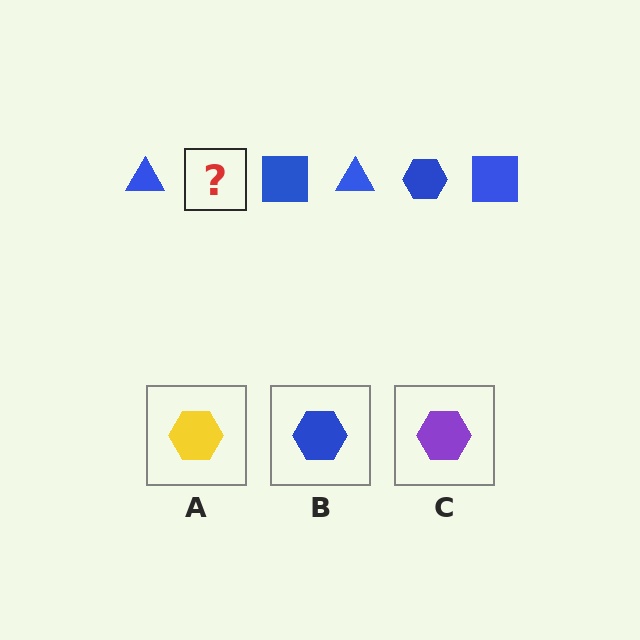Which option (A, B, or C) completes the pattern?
B.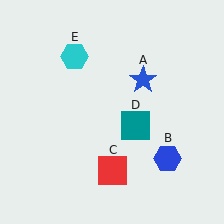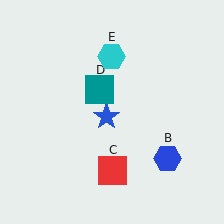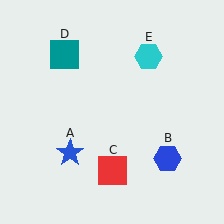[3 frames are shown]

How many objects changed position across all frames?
3 objects changed position: blue star (object A), teal square (object D), cyan hexagon (object E).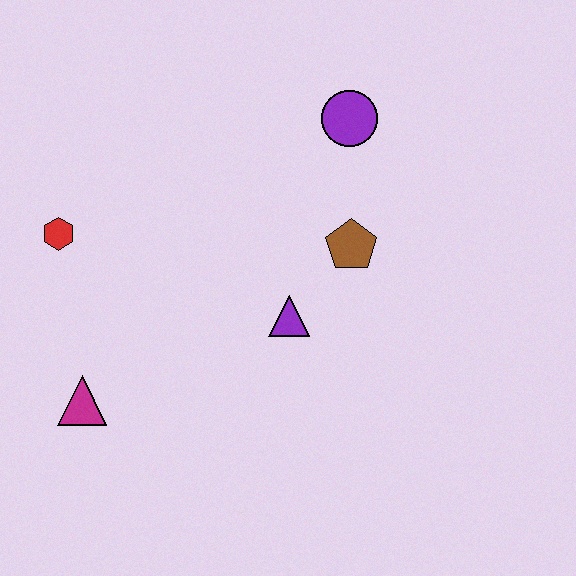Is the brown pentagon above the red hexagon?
No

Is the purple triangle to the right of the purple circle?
No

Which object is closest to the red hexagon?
The magenta triangle is closest to the red hexagon.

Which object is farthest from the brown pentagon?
The magenta triangle is farthest from the brown pentagon.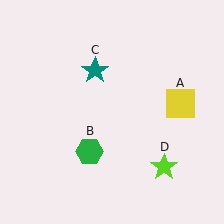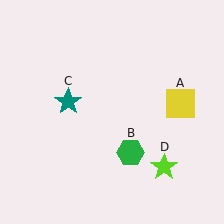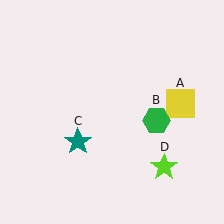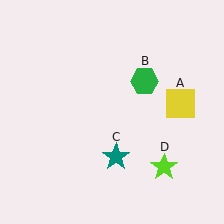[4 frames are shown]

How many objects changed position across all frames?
2 objects changed position: green hexagon (object B), teal star (object C).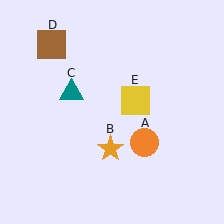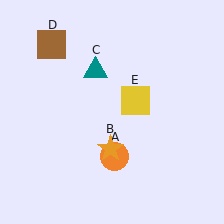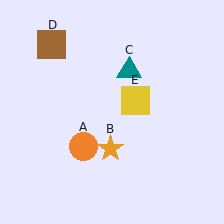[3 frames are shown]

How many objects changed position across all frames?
2 objects changed position: orange circle (object A), teal triangle (object C).